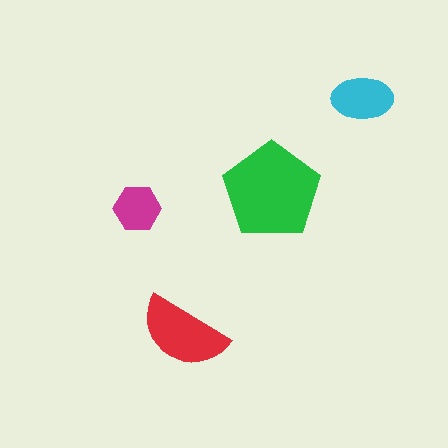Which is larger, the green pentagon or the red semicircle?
The green pentagon.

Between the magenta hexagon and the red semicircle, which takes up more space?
The red semicircle.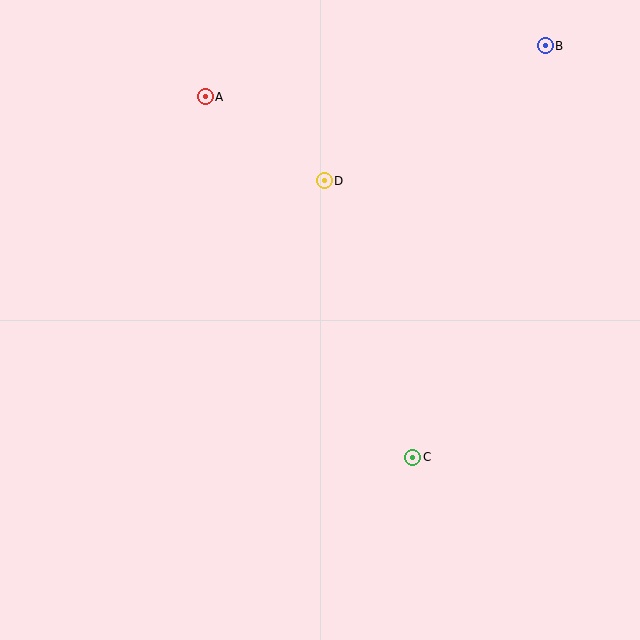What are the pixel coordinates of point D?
Point D is at (324, 181).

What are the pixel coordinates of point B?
Point B is at (545, 46).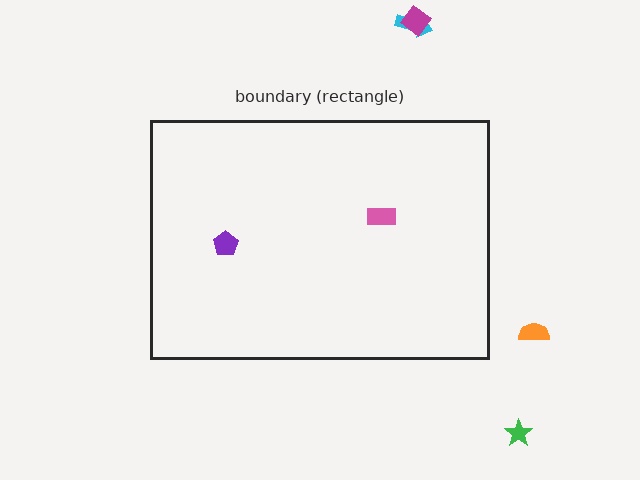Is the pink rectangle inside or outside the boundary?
Inside.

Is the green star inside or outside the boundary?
Outside.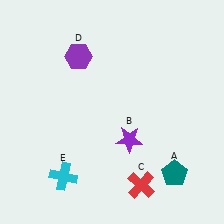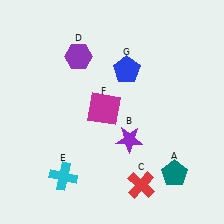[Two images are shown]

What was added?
A magenta square (F), a blue pentagon (G) were added in Image 2.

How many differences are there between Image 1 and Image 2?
There are 2 differences between the two images.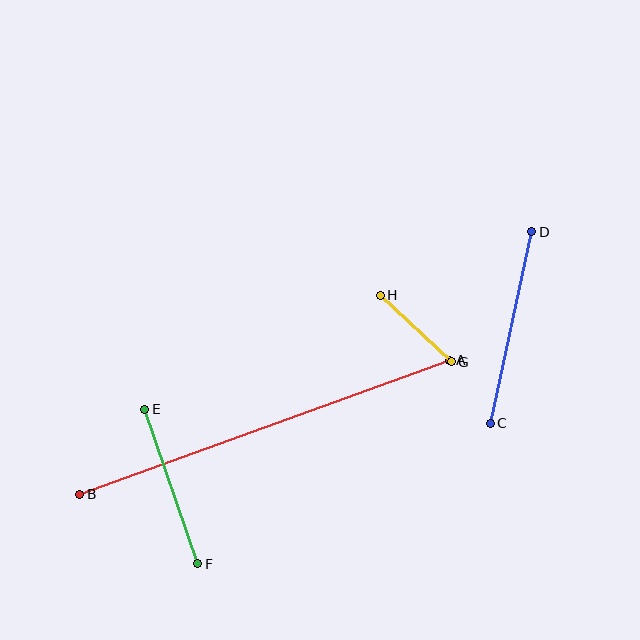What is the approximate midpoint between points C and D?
The midpoint is at approximately (511, 328) pixels.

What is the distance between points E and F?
The distance is approximately 163 pixels.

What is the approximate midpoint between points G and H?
The midpoint is at approximately (416, 329) pixels.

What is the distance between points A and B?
The distance is approximately 393 pixels.